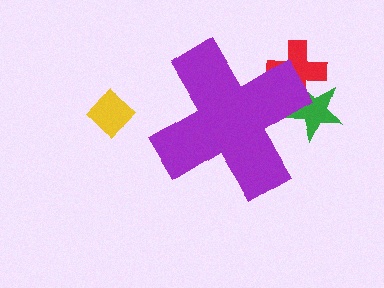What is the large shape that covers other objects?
A purple cross.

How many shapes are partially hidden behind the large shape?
2 shapes are partially hidden.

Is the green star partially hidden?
Yes, the green star is partially hidden behind the purple cross.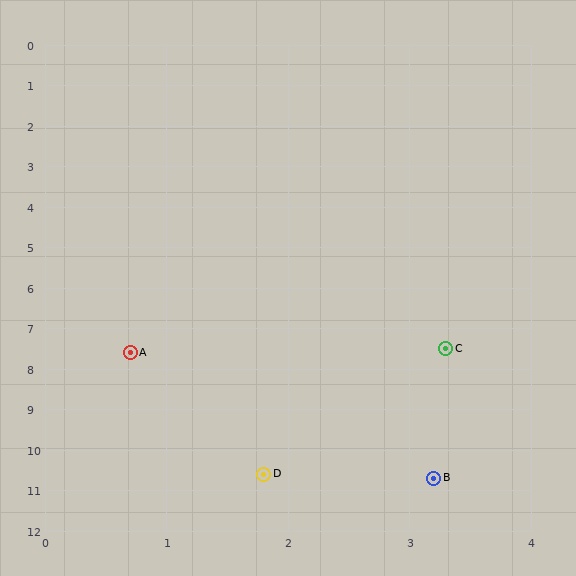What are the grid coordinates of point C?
Point C is at approximately (3.3, 7.5).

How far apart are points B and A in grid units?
Points B and A are about 4.0 grid units apart.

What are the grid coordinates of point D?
Point D is at approximately (1.8, 10.6).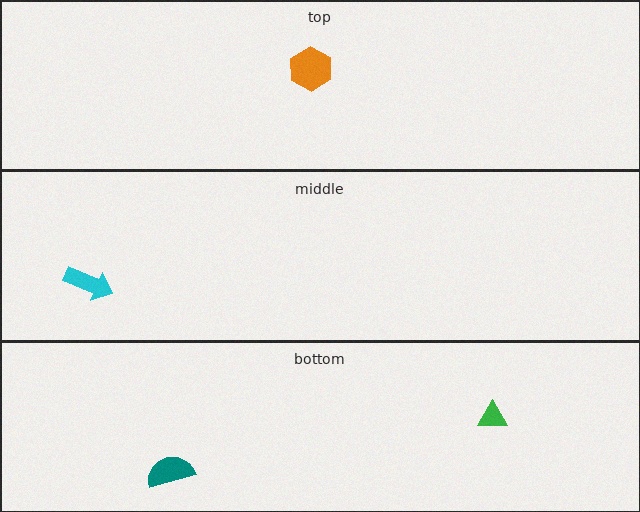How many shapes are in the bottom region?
2.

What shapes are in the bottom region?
The green triangle, the teal semicircle.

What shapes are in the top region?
The orange hexagon.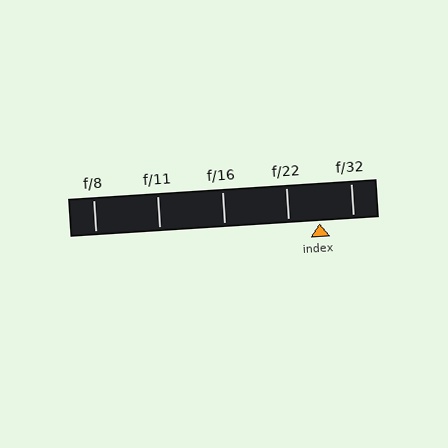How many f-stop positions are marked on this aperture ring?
There are 5 f-stop positions marked.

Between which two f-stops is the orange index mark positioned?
The index mark is between f/22 and f/32.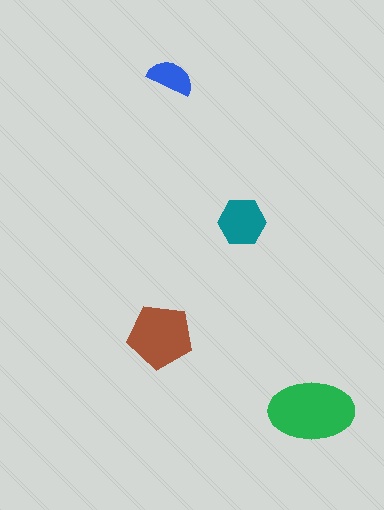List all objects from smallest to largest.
The blue semicircle, the teal hexagon, the brown pentagon, the green ellipse.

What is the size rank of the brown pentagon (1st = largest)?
2nd.